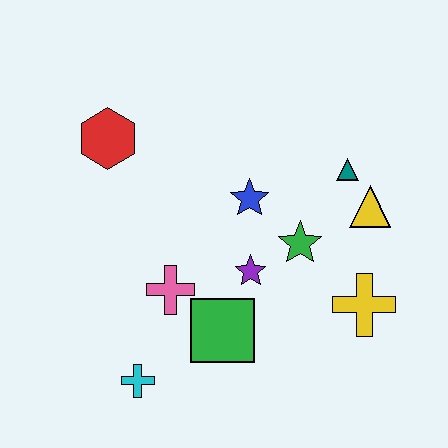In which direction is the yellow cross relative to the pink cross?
The yellow cross is to the right of the pink cross.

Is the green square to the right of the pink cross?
Yes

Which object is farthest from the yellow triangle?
The cyan cross is farthest from the yellow triangle.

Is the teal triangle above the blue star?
Yes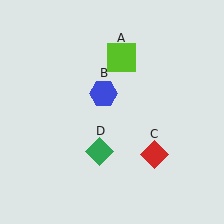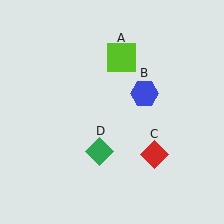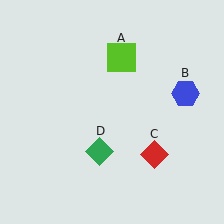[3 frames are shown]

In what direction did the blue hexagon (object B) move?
The blue hexagon (object B) moved right.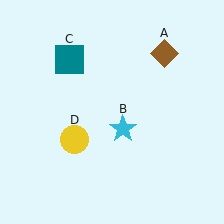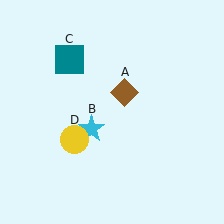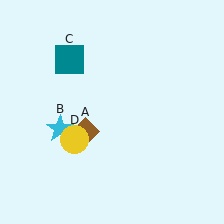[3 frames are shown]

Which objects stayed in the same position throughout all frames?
Teal square (object C) and yellow circle (object D) remained stationary.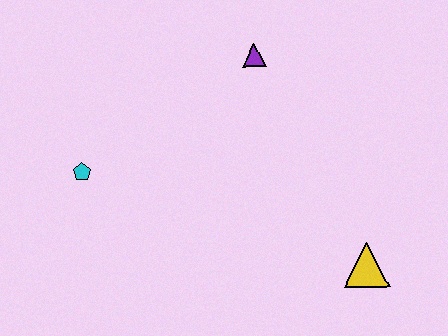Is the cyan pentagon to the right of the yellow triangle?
No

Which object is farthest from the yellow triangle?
The cyan pentagon is farthest from the yellow triangle.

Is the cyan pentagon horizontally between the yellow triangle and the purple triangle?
No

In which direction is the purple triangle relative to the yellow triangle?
The purple triangle is above the yellow triangle.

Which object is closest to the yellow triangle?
The purple triangle is closest to the yellow triangle.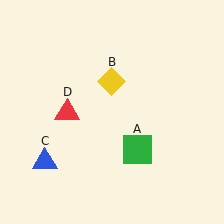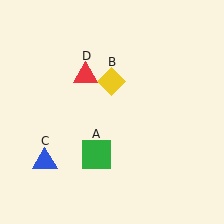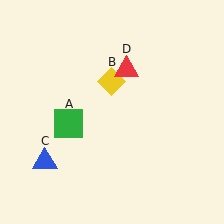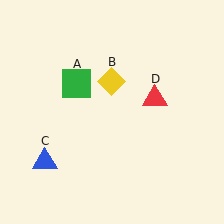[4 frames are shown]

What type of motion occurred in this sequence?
The green square (object A), red triangle (object D) rotated clockwise around the center of the scene.